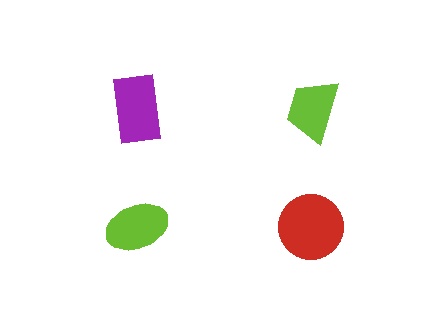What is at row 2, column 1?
A lime ellipse.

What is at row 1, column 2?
A lime trapezoid.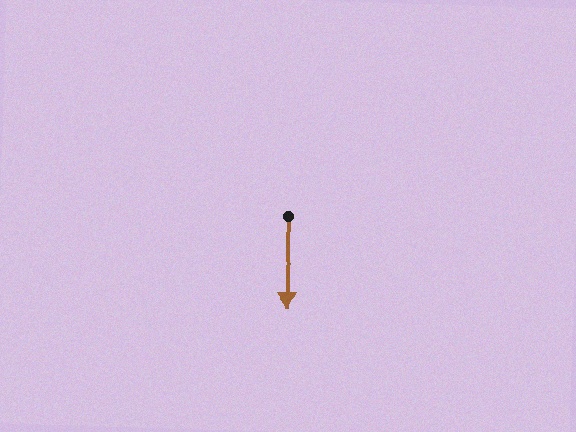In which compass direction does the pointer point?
South.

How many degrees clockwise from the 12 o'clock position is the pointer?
Approximately 179 degrees.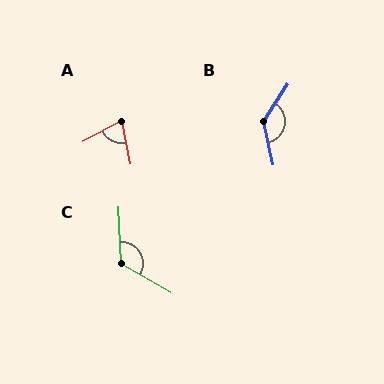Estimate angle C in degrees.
Approximately 122 degrees.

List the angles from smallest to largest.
A (74°), C (122°), B (134°).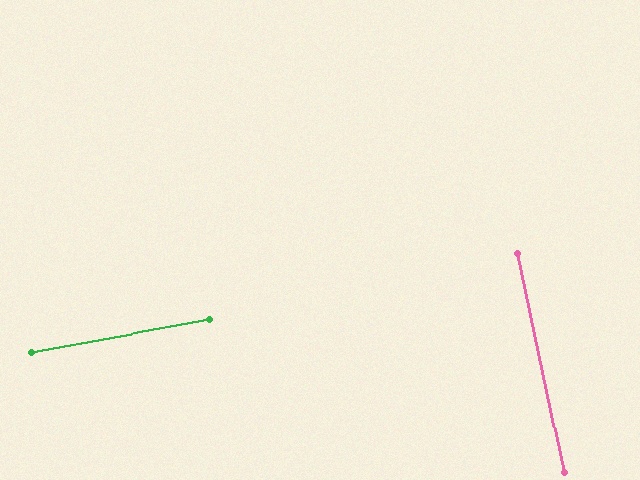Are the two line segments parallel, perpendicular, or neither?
Perpendicular — they meet at approximately 88°.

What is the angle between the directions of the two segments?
Approximately 88 degrees.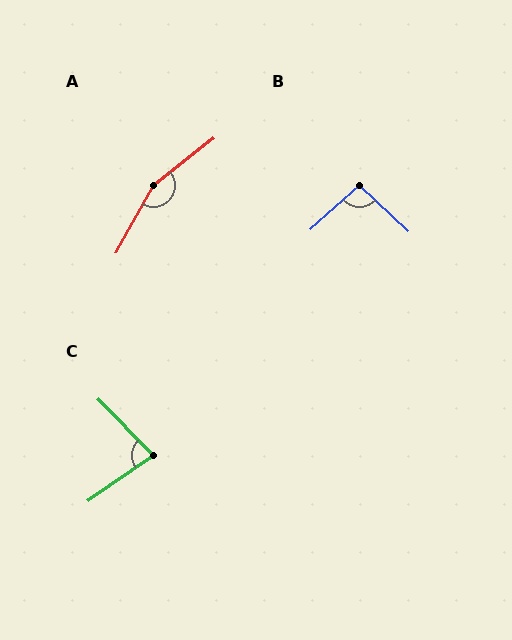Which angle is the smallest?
C, at approximately 80 degrees.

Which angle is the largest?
A, at approximately 158 degrees.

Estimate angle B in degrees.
Approximately 94 degrees.